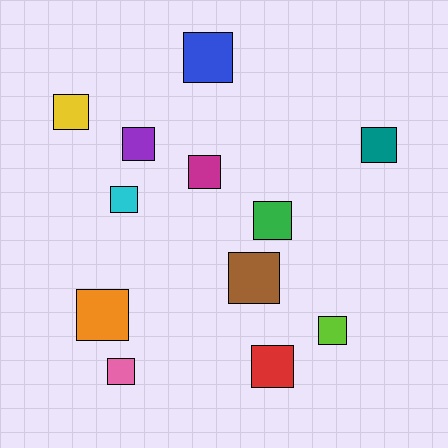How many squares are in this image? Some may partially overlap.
There are 12 squares.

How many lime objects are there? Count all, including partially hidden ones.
There is 1 lime object.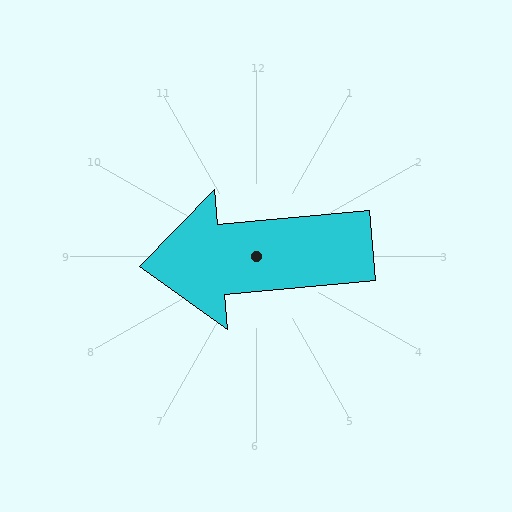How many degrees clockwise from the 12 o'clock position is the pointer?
Approximately 265 degrees.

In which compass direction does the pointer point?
West.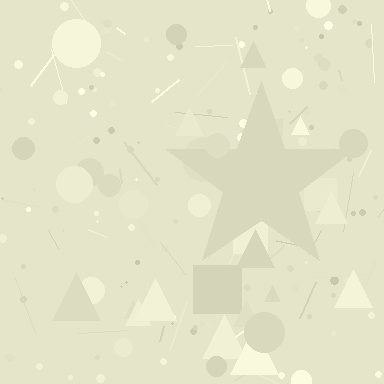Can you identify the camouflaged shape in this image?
The camouflaged shape is a star.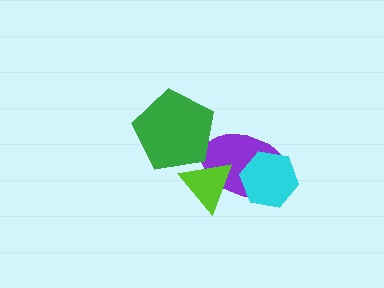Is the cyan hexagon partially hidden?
No, no other shape covers it.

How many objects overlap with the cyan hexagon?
1 object overlaps with the cyan hexagon.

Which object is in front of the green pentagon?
The lime triangle is in front of the green pentagon.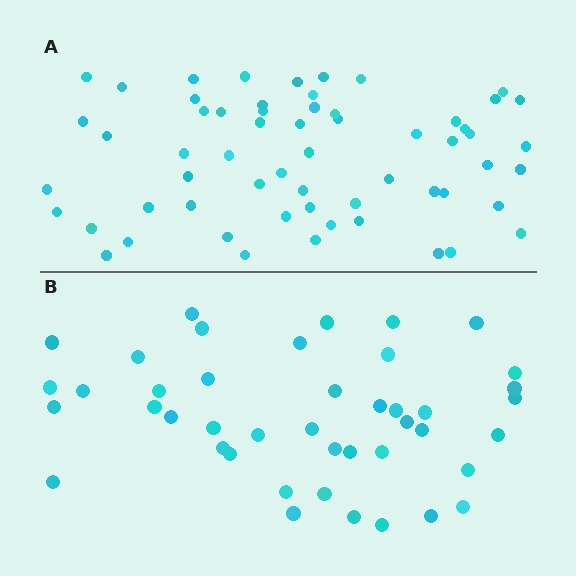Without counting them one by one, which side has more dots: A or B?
Region A (the top region) has more dots.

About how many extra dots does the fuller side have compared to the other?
Region A has approximately 15 more dots than region B.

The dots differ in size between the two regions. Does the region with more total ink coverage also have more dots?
No. Region B has more total ink coverage because its dots are larger, but region A actually contains more individual dots. Total area can be misleading — the number of items is what matters here.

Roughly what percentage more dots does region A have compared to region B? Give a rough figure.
About 40% more.